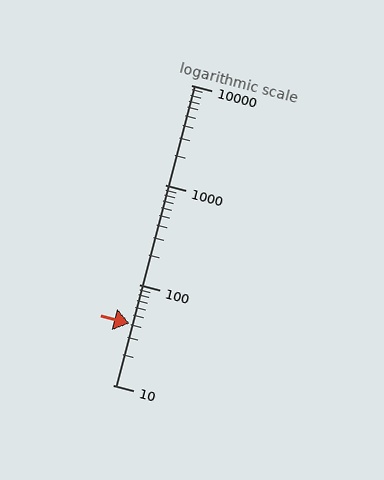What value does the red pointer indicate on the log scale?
The pointer indicates approximately 41.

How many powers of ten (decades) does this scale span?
The scale spans 3 decades, from 10 to 10000.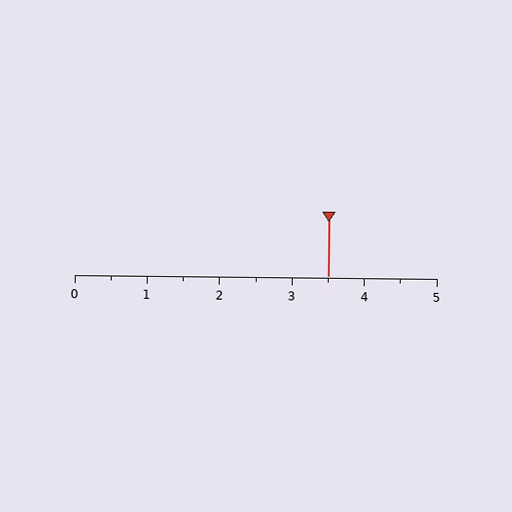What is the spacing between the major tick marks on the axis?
The major ticks are spaced 1 apart.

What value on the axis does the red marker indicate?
The marker indicates approximately 3.5.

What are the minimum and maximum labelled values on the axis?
The axis runs from 0 to 5.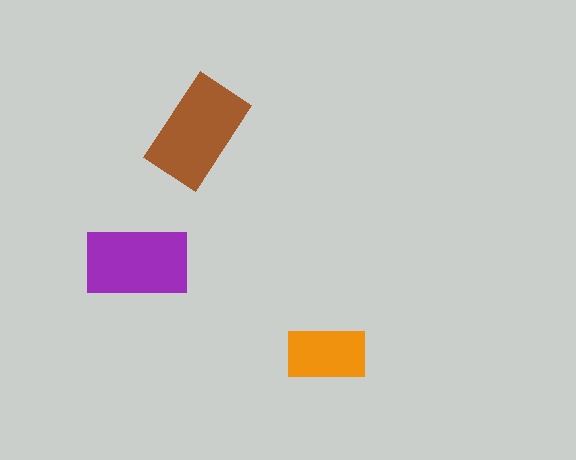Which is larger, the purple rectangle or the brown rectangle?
The brown one.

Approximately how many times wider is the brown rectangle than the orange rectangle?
About 1.5 times wider.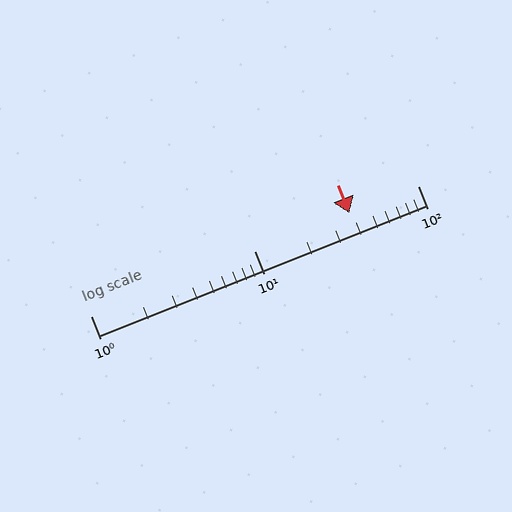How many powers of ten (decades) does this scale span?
The scale spans 2 decades, from 1 to 100.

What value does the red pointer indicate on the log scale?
The pointer indicates approximately 38.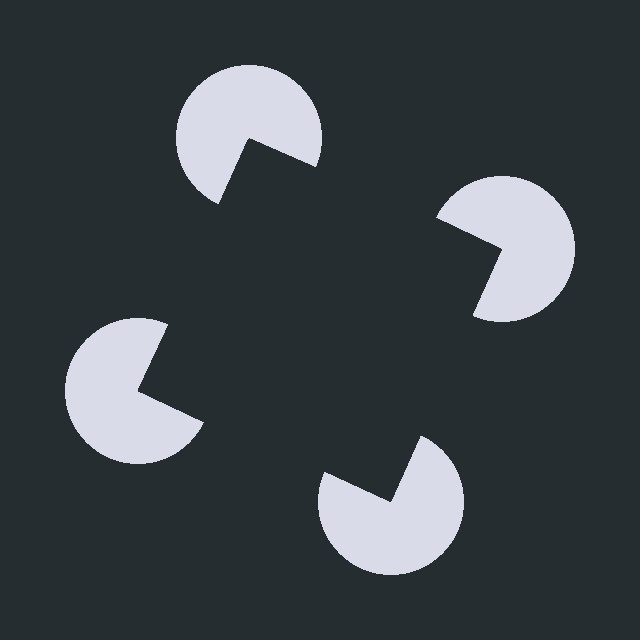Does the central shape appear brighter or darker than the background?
It typically appears slightly darker than the background, even though no actual brightness change is drawn.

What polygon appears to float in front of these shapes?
An illusory square — its edges are inferred from the aligned wedge cuts in the pac-man discs, not physically drawn.